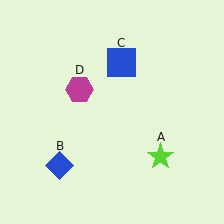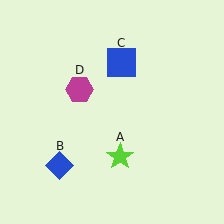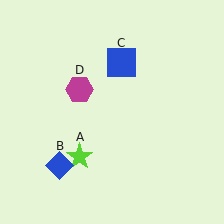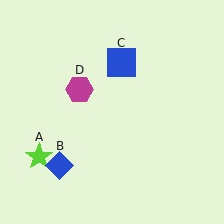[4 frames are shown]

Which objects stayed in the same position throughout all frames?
Blue diamond (object B) and blue square (object C) and magenta hexagon (object D) remained stationary.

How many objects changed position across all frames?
1 object changed position: lime star (object A).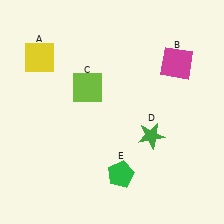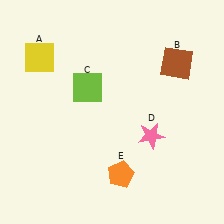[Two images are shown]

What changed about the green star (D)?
In Image 1, D is green. In Image 2, it changed to pink.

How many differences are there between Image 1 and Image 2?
There are 3 differences between the two images.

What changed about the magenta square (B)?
In Image 1, B is magenta. In Image 2, it changed to brown.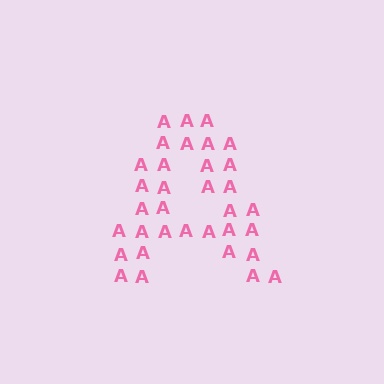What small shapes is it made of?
It is made of small letter A's.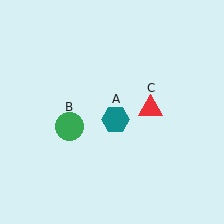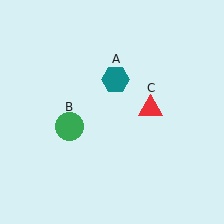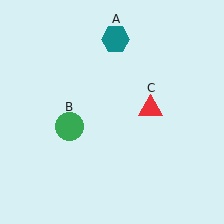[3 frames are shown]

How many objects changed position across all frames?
1 object changed position: teal hexagon (object A).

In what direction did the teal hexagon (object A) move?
The teal hexagon (object A) moved up.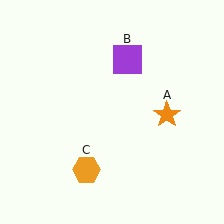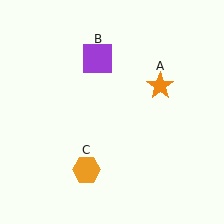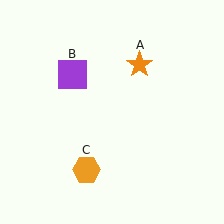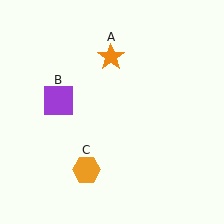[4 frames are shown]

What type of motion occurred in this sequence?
The orange star (object A), purple square (object B) rotated counterclockwise around the center of the scene.